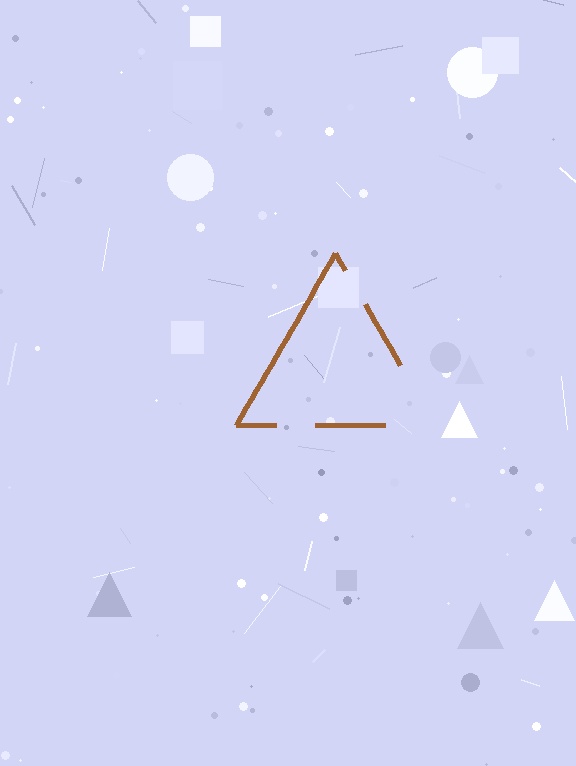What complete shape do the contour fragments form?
The contour fragments form a triangle.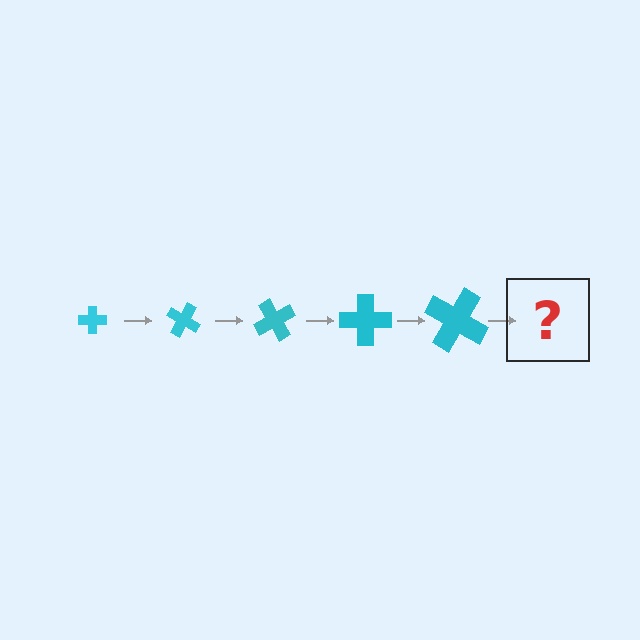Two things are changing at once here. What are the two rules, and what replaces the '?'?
The two rules are that the cross grows larger each step and it rotates 30 degrees each step. The '?' should be a cross, larger than the previous one and rotated 150 degrees from the start.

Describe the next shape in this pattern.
It should be a cross, larger than the previous one and rotated 150 degrees from the start.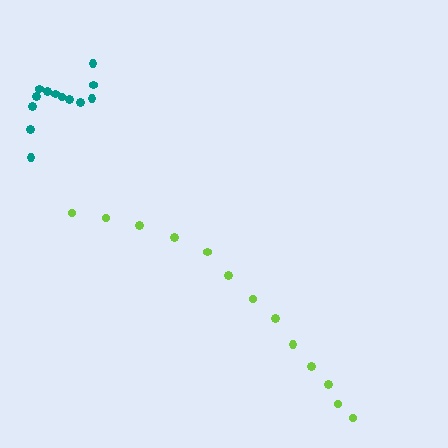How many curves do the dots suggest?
There are 2 distinct paths.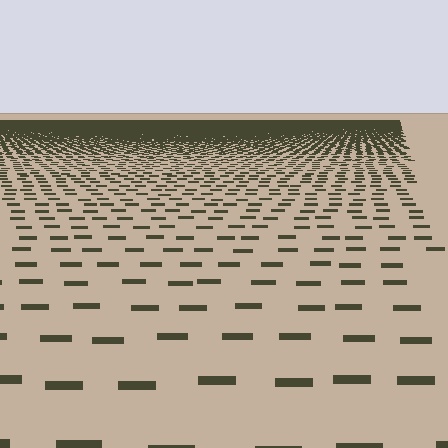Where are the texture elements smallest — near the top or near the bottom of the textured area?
Near the top.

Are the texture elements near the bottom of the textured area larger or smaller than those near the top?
Larger. Near the bottom, elements are closer to the viewer and appear at a bigger on-screen size.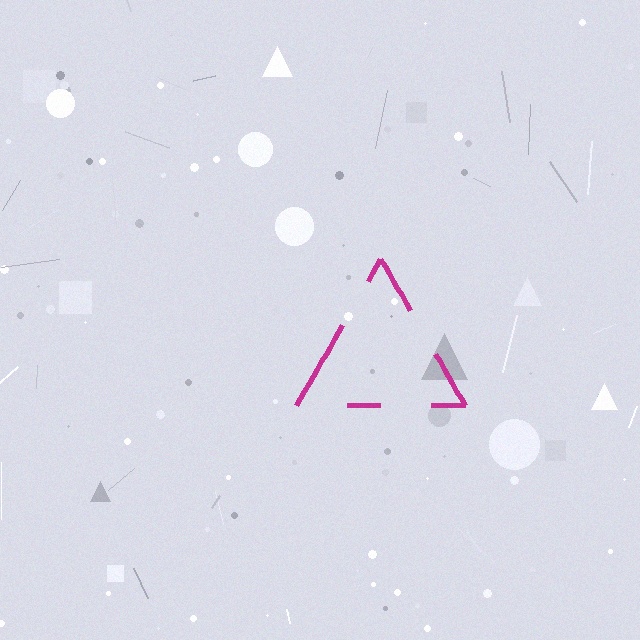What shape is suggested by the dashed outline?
The dashed outline suggests a triangle.